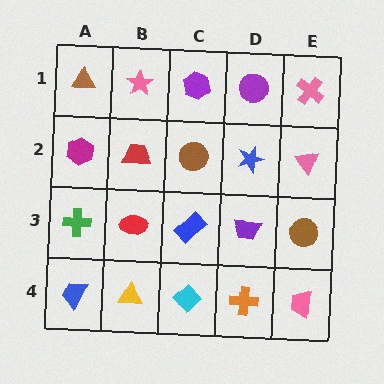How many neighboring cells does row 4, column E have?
2.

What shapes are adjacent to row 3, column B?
A red trapezoid (row 2, column B), a yellow triangle (row 4, column B), a green cross (row 3, column A), a blue rectangle (row 3, column C).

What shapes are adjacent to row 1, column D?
A blue star (row 2, column D), a purple hexagon (row 1, column C), a pink cross (row 1, column E).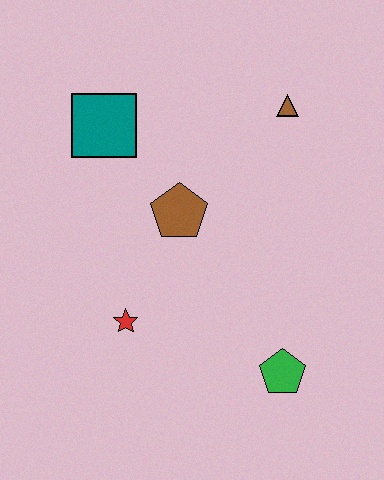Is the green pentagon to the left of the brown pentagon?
No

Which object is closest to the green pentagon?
The red star is closest to the green pentagon.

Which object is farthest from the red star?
The brown triangle is farthest from the red star.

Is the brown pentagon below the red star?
No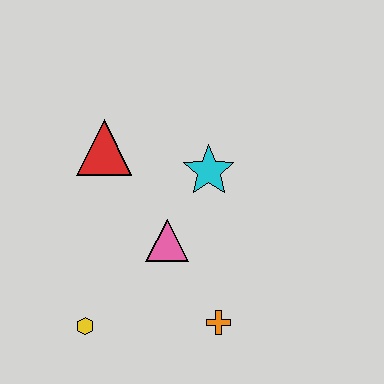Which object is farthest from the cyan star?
The yellow hexagon is farthest from the cyan star.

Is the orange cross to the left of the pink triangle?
No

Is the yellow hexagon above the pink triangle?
No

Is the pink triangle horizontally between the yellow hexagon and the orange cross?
Yes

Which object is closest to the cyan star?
The pink triangle is closest to the cyan star.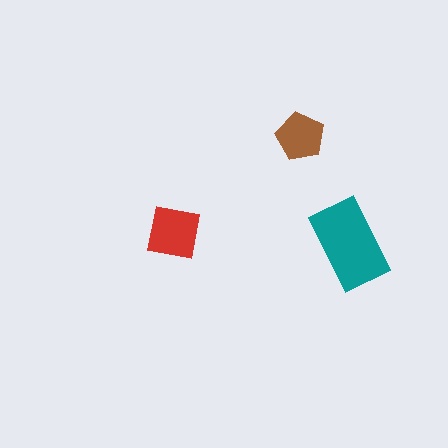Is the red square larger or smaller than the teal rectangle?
Smaller.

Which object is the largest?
The teal rectangle.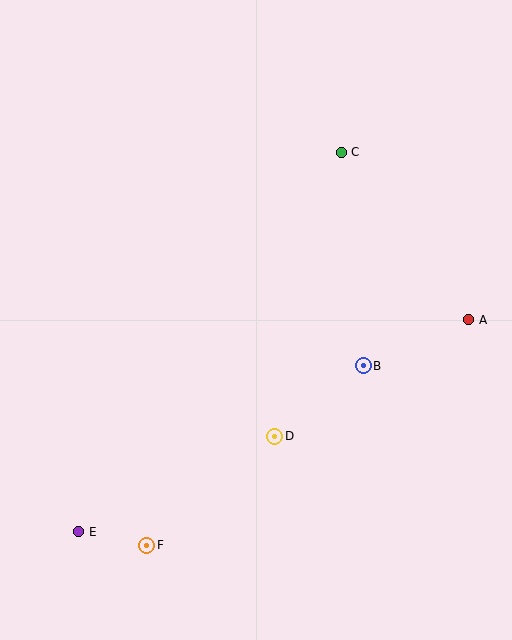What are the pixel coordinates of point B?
Point B is at (363, 366).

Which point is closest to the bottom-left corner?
Point E is closest to the bottom-left corner.